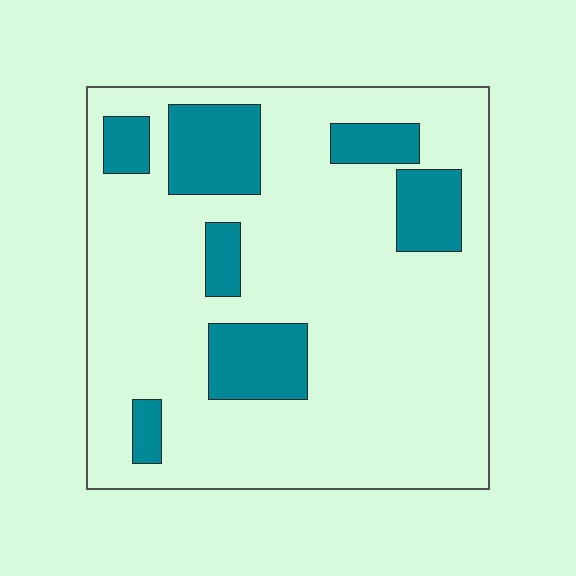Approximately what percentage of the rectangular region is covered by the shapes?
Approximately 20%.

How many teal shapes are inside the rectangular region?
7.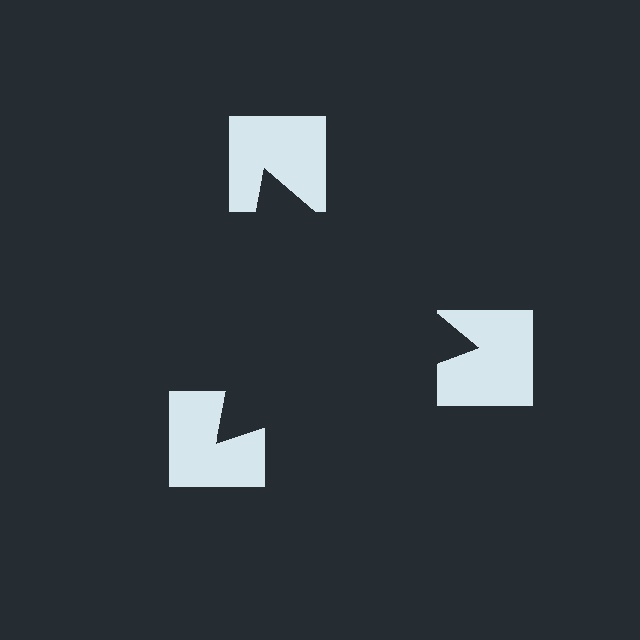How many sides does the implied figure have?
3 sides.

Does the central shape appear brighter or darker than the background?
It typically appears slightly darker than the background, even though no actual brightness change is drawn.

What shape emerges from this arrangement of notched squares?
An illusory triangle — its edges are inferred from the aligned wedge cuts in the notched squares, not physically drawn.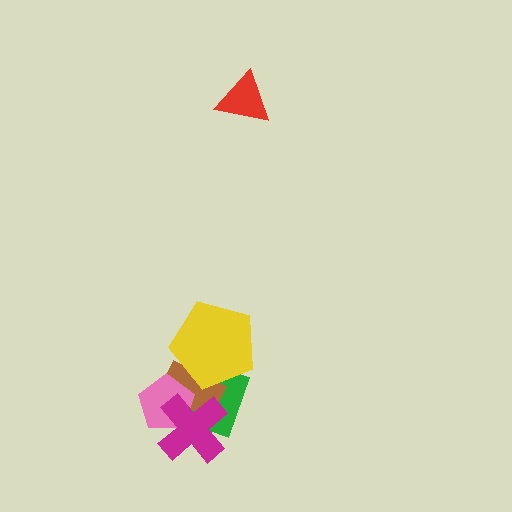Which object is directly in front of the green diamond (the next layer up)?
The brown rectangle is directly in front of the green diamond.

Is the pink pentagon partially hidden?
Yes, it is partially covered by another shape.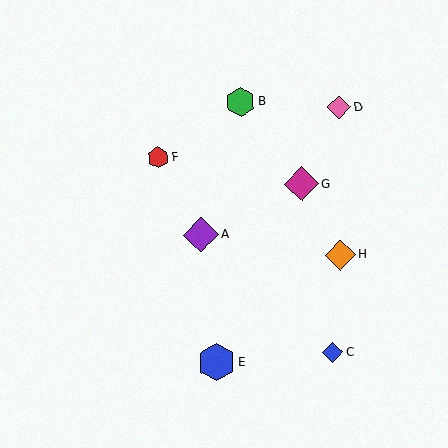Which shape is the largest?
The blue hexagon (labeled E) is the largest.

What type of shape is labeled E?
Shape E is a blue hexagon.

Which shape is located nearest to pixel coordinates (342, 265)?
The orange diamond (labeled H) at (340, 255) is nearest to that location.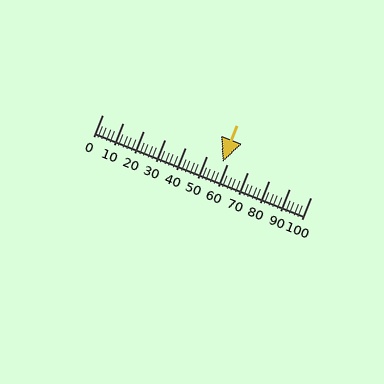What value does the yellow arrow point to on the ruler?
The yellow arrow points to approximately 58.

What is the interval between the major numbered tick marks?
The major tick marks are spaced 10 units apart.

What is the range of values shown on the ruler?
The ruler shows values from 0 to 100.